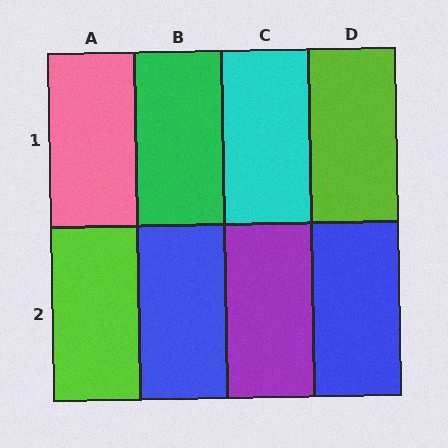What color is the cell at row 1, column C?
Cyan.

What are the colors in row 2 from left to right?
Lime, blue, purple, blue.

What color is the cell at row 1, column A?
Pink.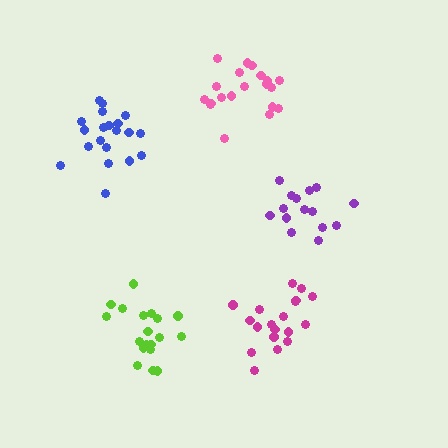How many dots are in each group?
Group 1: 20 dots, Group 2: 19 dots, Group 3: 15 dots, Group 4: 19 dots, Group 5: 20 dots (93 total).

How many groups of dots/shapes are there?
There are 5 groups.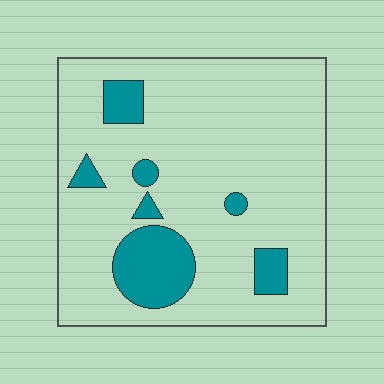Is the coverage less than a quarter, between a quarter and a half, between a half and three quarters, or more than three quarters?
Less than a quarter.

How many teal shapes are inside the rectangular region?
7.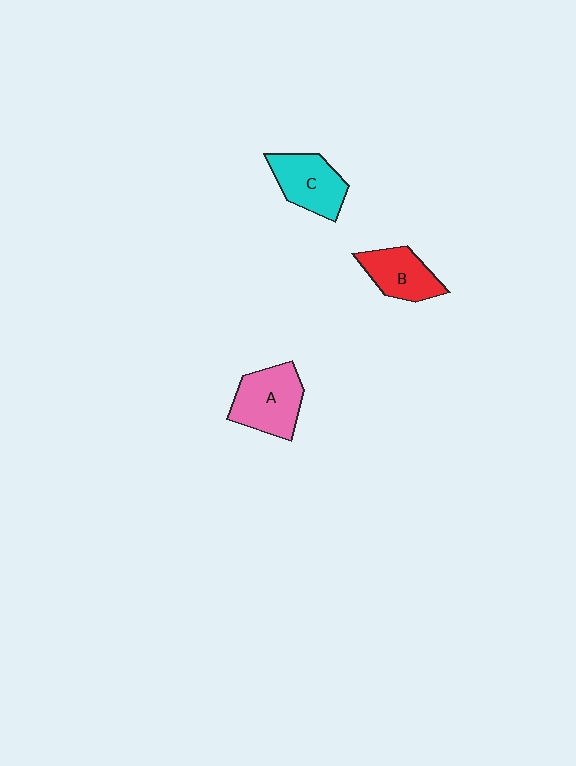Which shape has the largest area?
Shape A (pink).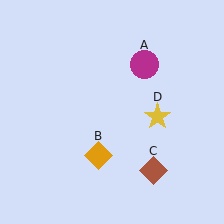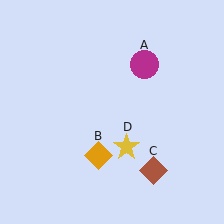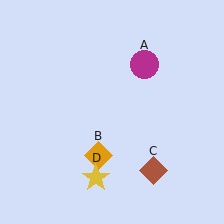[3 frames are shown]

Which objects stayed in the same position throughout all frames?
Magenta circle (object A) and orange diamond (object B) and brown diamond (object C) remained stationary.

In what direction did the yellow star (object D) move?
The yellow star (object D) moved down and to the left.